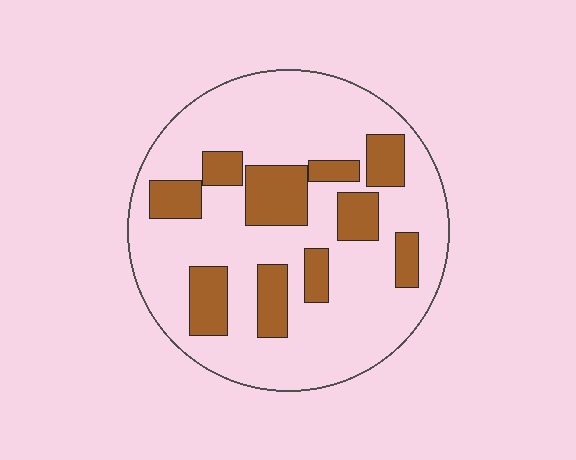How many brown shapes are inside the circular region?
10.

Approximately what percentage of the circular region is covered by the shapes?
Approximately 25%.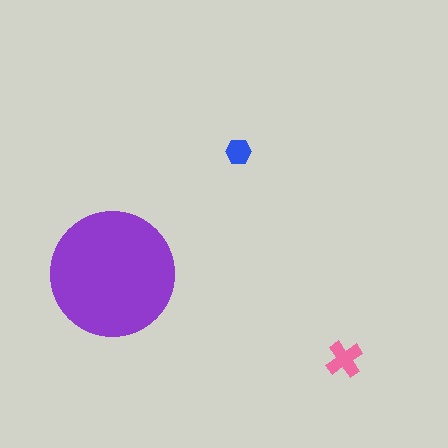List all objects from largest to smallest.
The purple circle, the pink cross, the blue hexagon.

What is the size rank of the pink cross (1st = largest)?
2nd.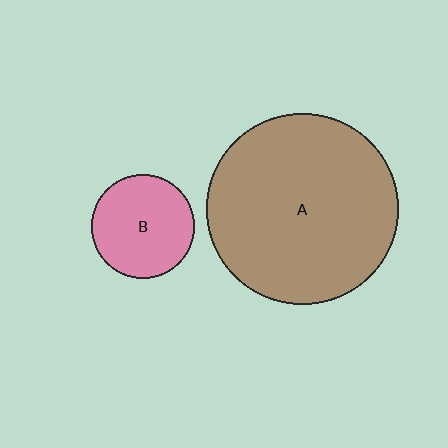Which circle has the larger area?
Circle A (brown).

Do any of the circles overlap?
No, none of the circles overlap.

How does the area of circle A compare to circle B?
Approximately 3.4 times.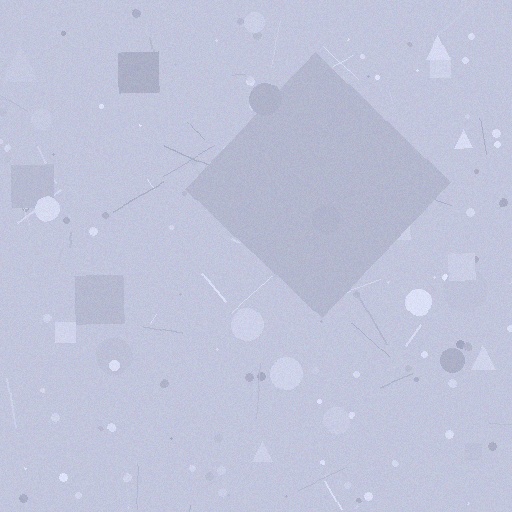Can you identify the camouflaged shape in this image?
The camouflaged shape is a diamond.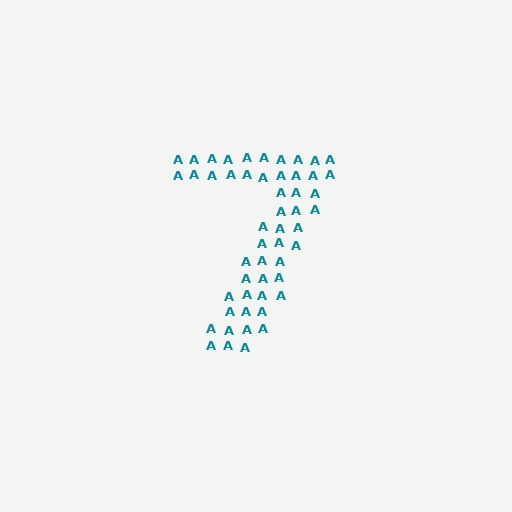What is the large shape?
The large shape is the digit 7.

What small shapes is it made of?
It is made of small letter A's.